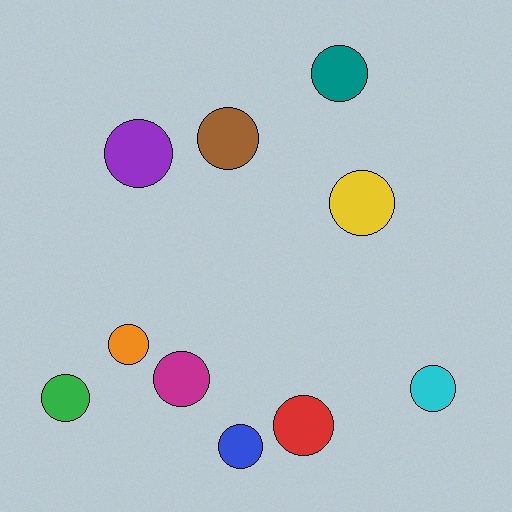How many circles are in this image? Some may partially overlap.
There are 10 circles.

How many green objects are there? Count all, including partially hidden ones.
There is 1 green object.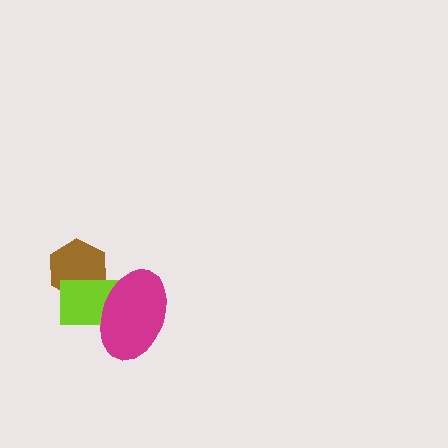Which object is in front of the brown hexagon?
The lime rectangle is in front of the brown hexagon.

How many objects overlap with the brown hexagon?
1 object overlaps with the brown hexagon.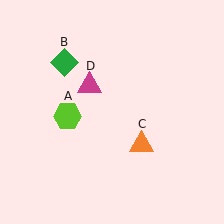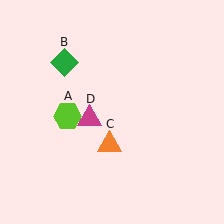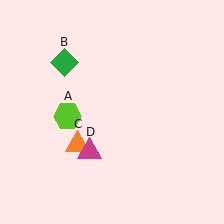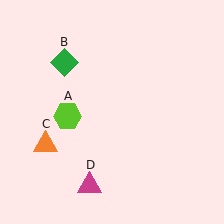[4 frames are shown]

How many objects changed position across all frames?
2 objects changed position: orange triangle (object C), magenta triangle (object D).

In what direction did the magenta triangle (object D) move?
The magenta triangle (object D) moved down.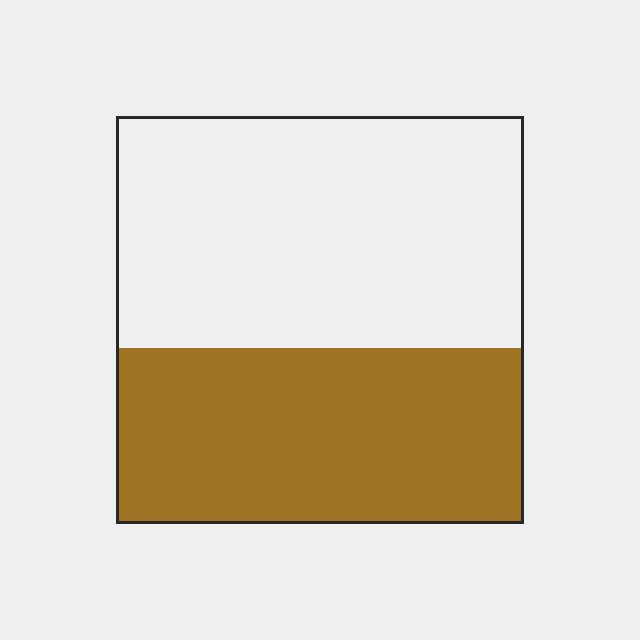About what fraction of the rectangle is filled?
About two fifths (2/5).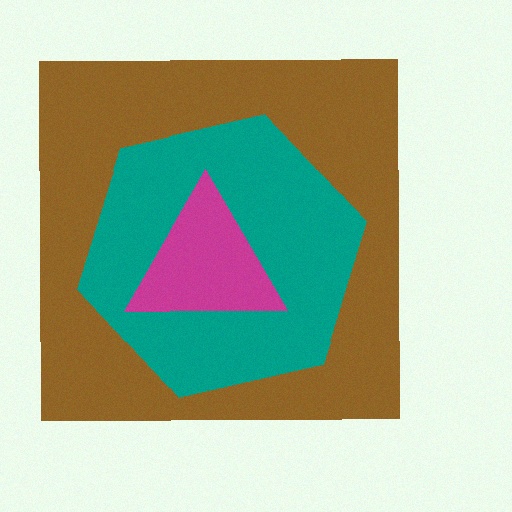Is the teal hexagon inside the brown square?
Yes.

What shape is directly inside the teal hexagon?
The magenta triangle.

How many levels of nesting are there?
3.